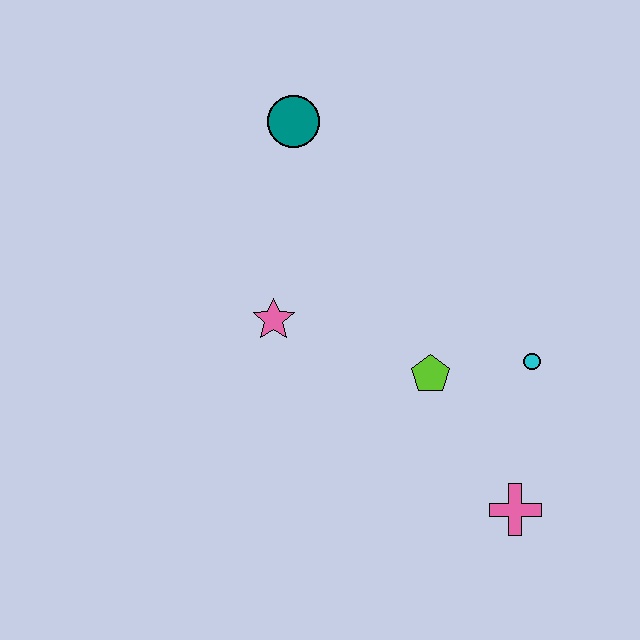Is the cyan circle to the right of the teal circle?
Yes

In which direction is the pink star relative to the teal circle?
The pink star is below the teal circle.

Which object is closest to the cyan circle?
The lime pentagon is closest to the cyan circle.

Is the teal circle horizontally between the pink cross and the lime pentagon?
No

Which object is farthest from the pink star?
The pink cross is farthest from the pink star.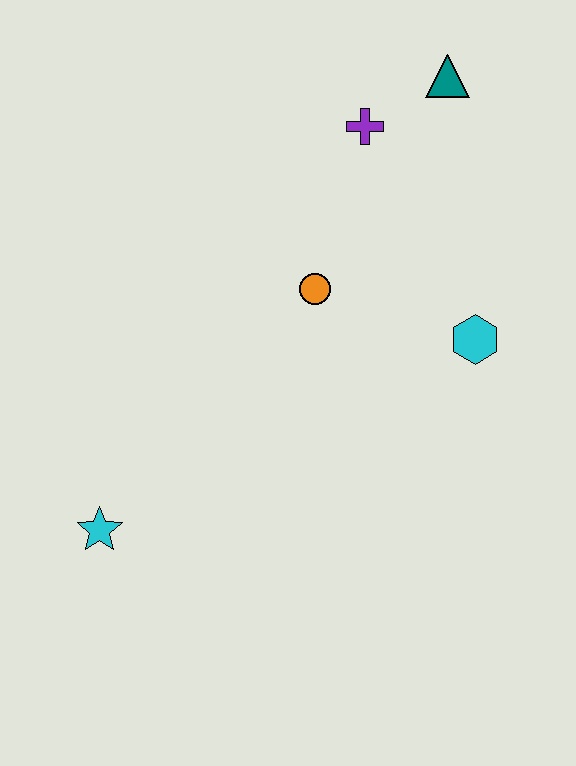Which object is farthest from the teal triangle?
The cyan star is farthest from the teal triangle.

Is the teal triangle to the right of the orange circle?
Yes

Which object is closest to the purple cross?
The teal triangle is closest to the purple cross.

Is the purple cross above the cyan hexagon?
Yes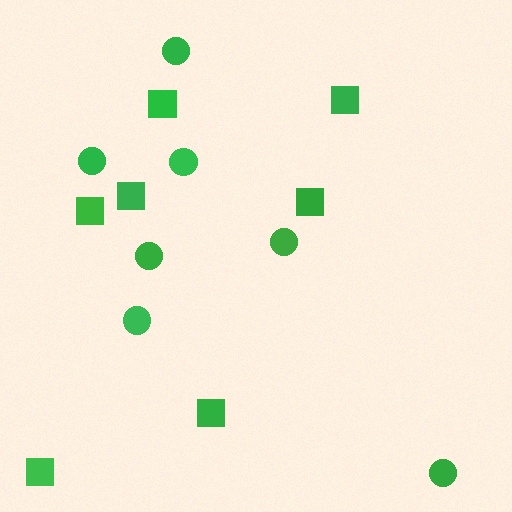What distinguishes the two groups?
There are 2 groups: one group of squares (7) and one group of circles (7).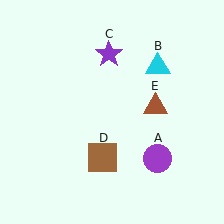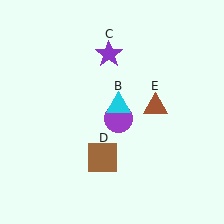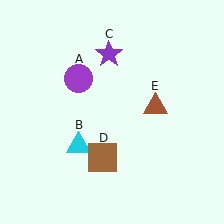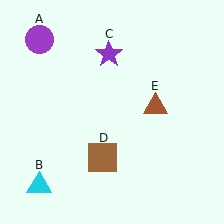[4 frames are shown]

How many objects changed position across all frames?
2 objects changed position: purple circle (object A), cyan triangle (object B).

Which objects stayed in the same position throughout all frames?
Purple star (object C) and brown square (object D) and brown triangle (object E) remained stationary.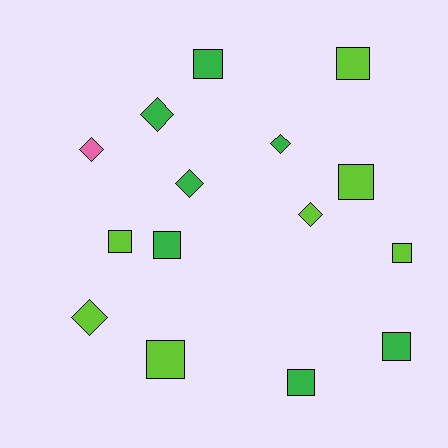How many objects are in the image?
There are 15 objects.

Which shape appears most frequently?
Square, with 9 objects.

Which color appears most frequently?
Lime, with 7 objects.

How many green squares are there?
There are 4 green squares.